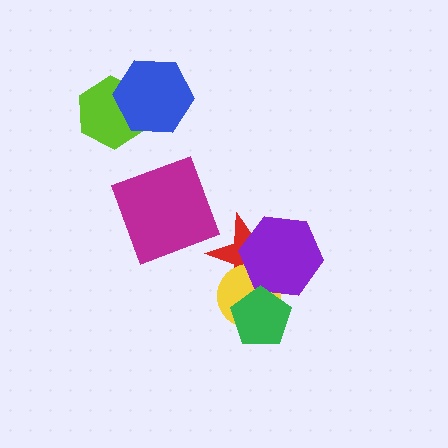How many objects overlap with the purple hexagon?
3 objects overlap with the purple hexagon.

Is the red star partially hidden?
Yes, it is partially covered by another shape.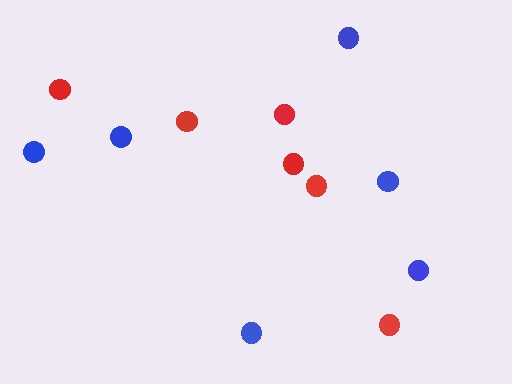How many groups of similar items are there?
There are 2 groups: one group of red circles (6) and one group of blue circles (6).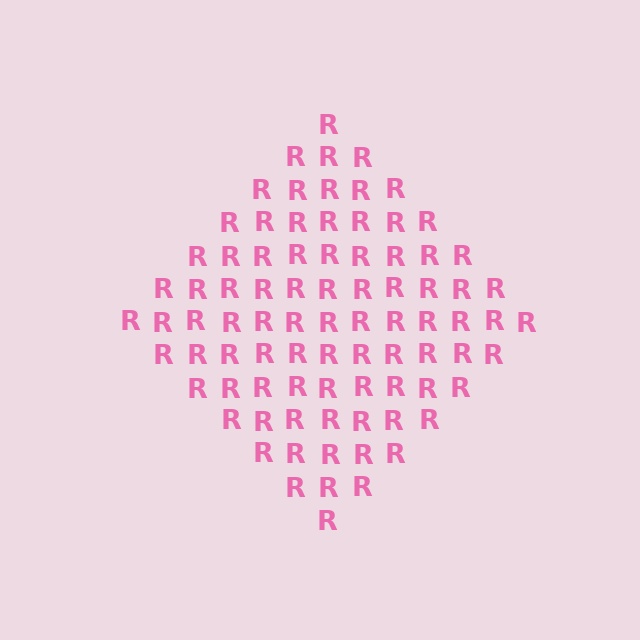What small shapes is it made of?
It is made of small letter R's.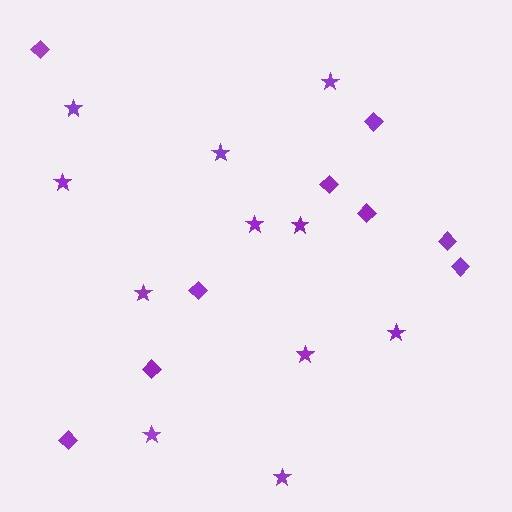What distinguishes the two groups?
There are 2 groups: one group of stars (11) and one group of diamonds (9).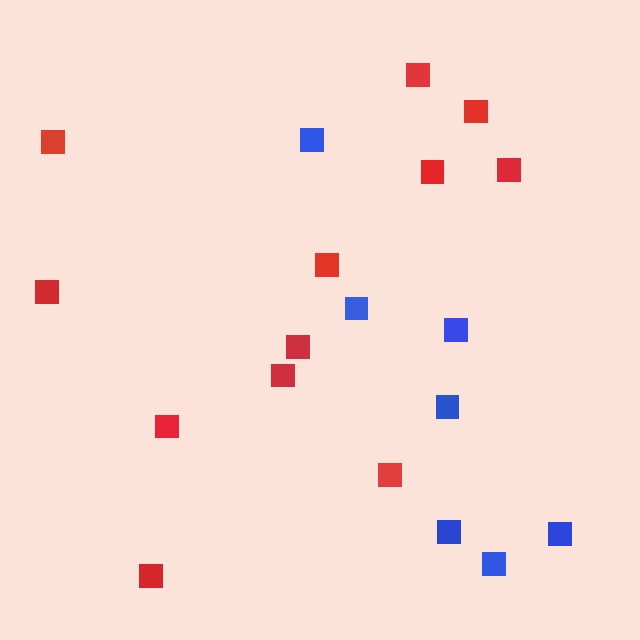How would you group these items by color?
There are 2 groups: one group of red squares (12) and one group of blue squares (7).